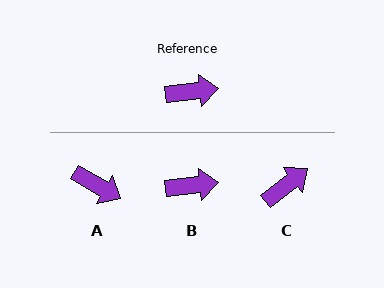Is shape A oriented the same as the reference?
No, it is off by about 37 degrees.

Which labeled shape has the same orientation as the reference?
B.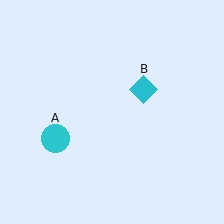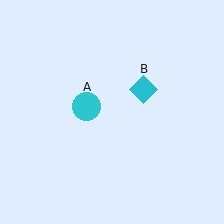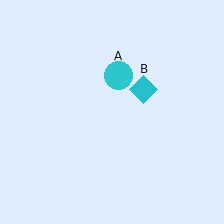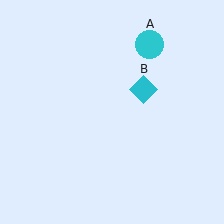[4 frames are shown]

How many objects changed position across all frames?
1 object changed position: cyan circle (object A).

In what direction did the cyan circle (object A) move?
The cyan circle (object A) moved up and to the right.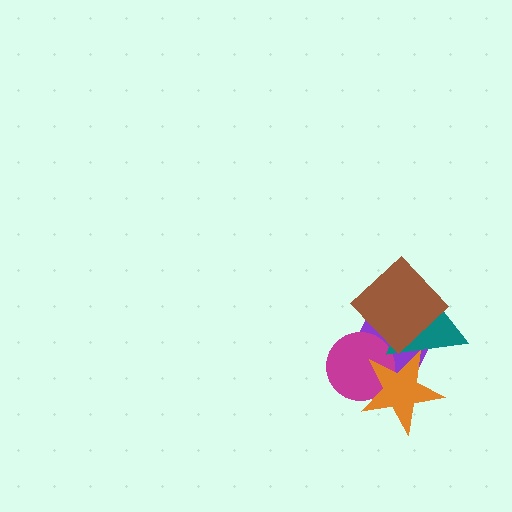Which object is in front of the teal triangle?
The brown diamond is in front of the teal triangle.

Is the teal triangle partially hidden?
Yes, it is partially covered by another shape.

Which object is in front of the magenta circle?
The orange star is in front of the magenta circle.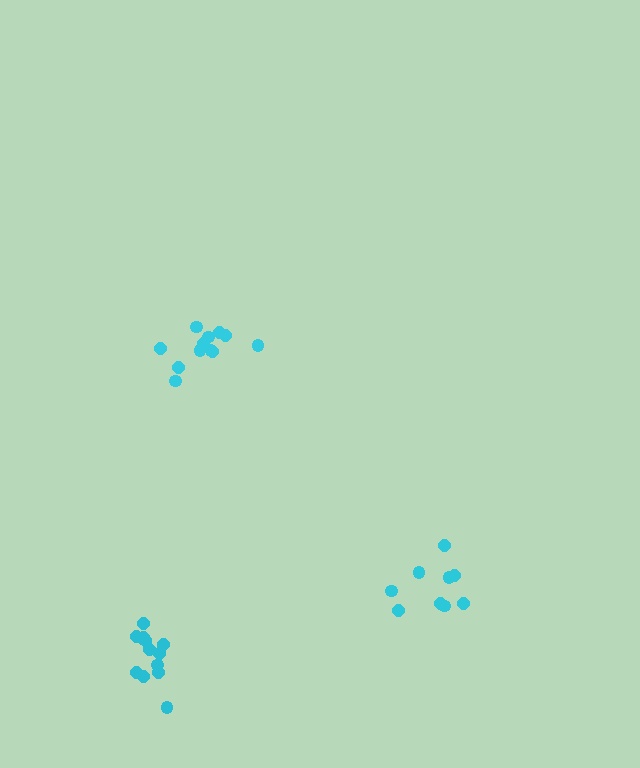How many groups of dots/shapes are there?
There are 3 groups.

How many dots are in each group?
Group 1: 9 dots, Group 2: 12 dots, Group 3: 13 dots (34 total).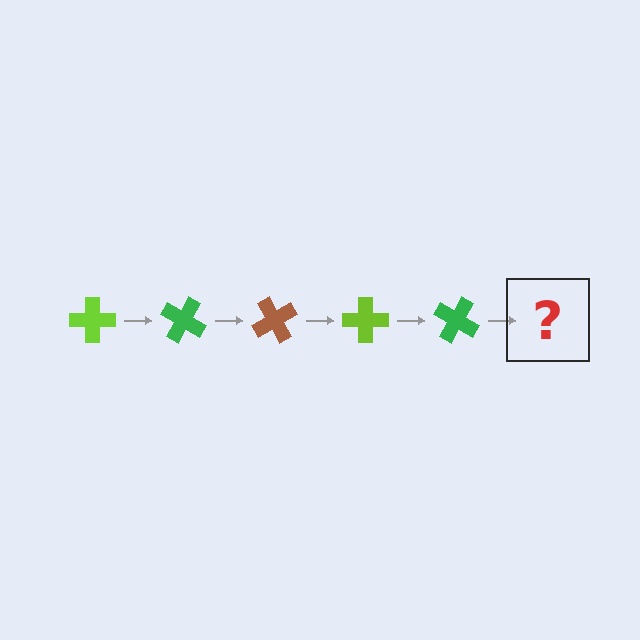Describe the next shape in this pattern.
It should be a brown cross, rotated 150 degrees from the start.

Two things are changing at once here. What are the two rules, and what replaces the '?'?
The two rules are that it rotates 30 degrees each step and the color cycles through lime, green, and brown. The '?' should be a brown cross, rotated 150 degrees from the start.